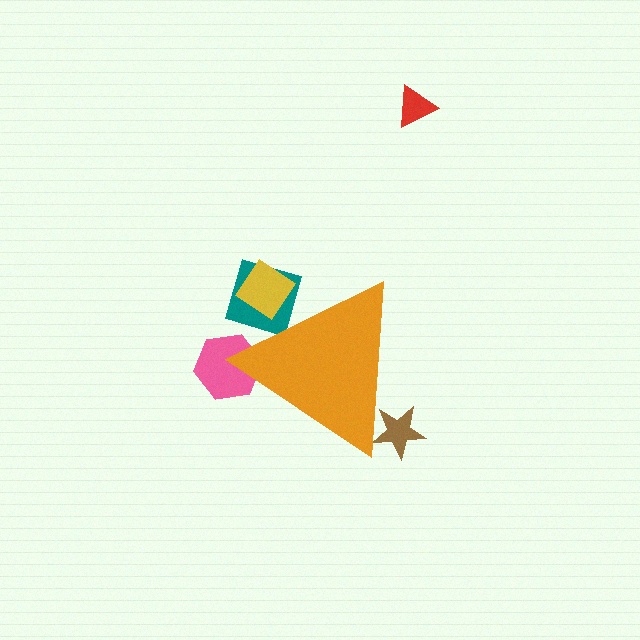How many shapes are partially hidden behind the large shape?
4 shapes are partially hidden.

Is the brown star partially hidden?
Yes, the brown star is partially hidden behind the orange triangle.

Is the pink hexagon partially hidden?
Yes, the pink hexagon is partially hidden behind the orange triangle.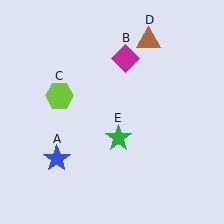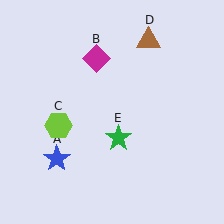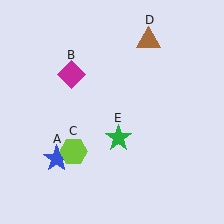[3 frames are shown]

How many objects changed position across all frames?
2 objects changed position: magenta diamond (object B), lime hexagon (object C).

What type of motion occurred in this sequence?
The magenta diamond (object B), lime hexagon (object C) rotated counterclockwise around the center of the scene.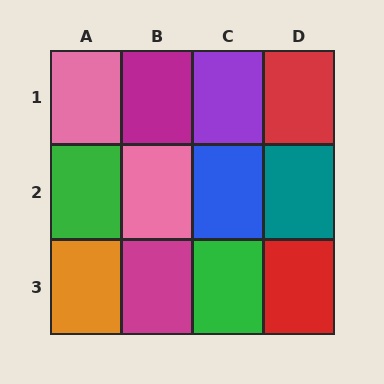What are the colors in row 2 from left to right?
Green, pink, blue, teal.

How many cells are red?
2 cells are red.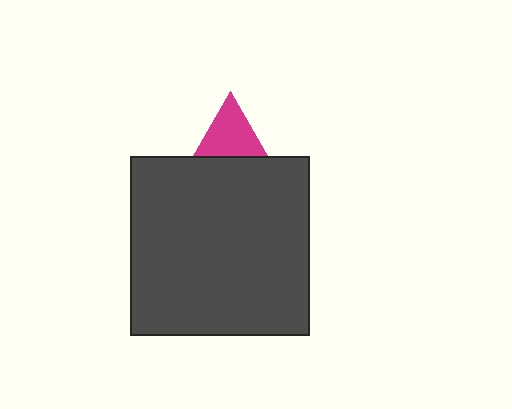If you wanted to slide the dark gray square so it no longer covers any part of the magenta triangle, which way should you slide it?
Slide it down — that is the most direct way to separate the two shapes.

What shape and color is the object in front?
The object in front is a dark gray square.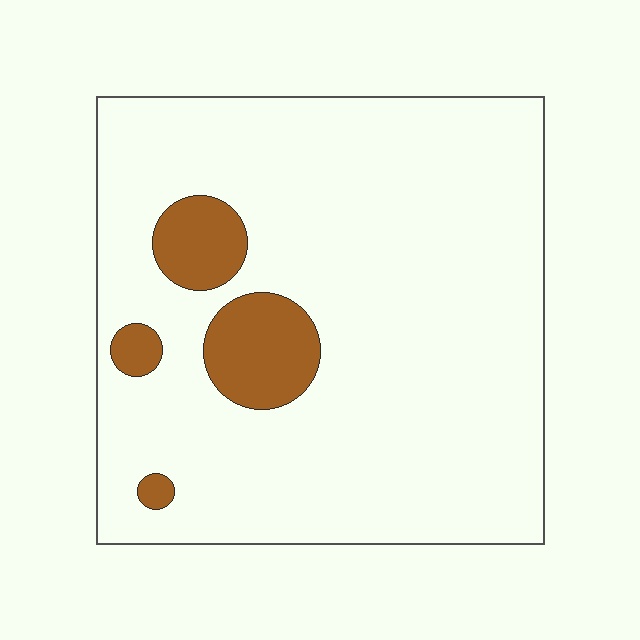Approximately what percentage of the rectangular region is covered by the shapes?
Approximately 10%.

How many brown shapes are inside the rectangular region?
4.